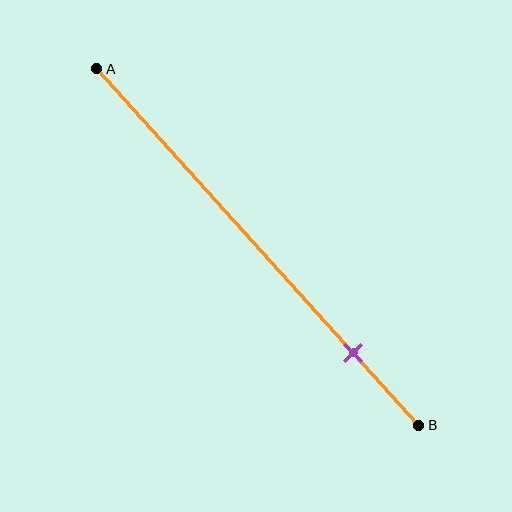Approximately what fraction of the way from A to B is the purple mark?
The purple mark is approximately 80% of the way from A to B.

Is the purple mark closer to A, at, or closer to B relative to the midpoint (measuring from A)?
The purple mark is closer to point B than the midpoint of segment AB.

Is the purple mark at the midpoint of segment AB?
No, the mark is at about 80% from A, not at the 50% midpoint.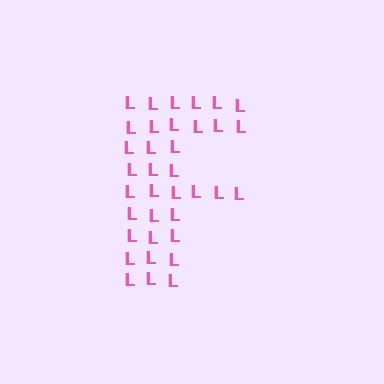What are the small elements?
The small elements are letter L's.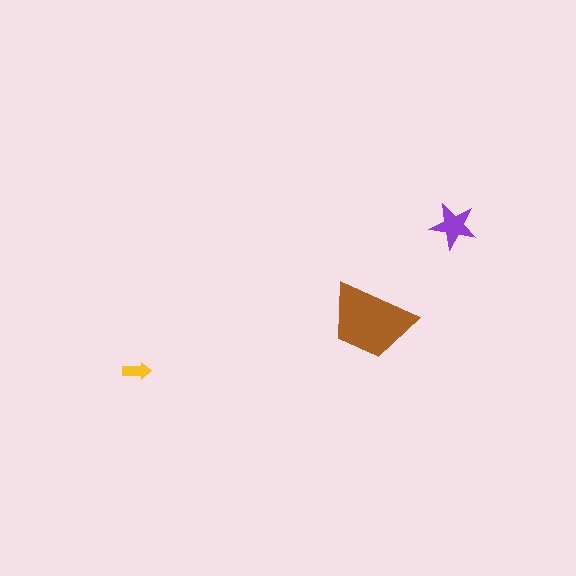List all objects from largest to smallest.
The brown trapezoid, the purple star, the yellow arrow.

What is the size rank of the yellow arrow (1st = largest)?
3rd.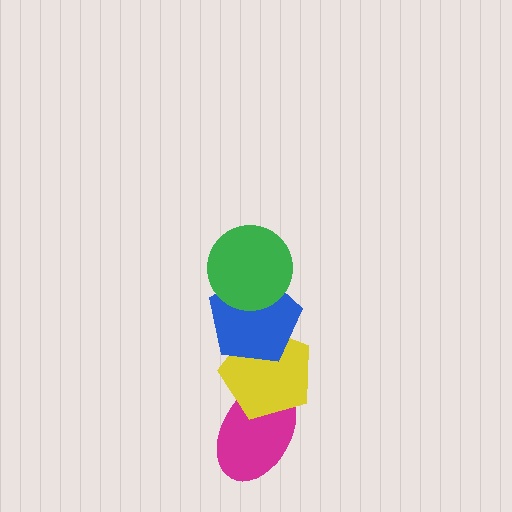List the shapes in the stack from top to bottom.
From top to bottom: the green circle, the blue pentagon, the yellow pentagon, the magenta ellipse.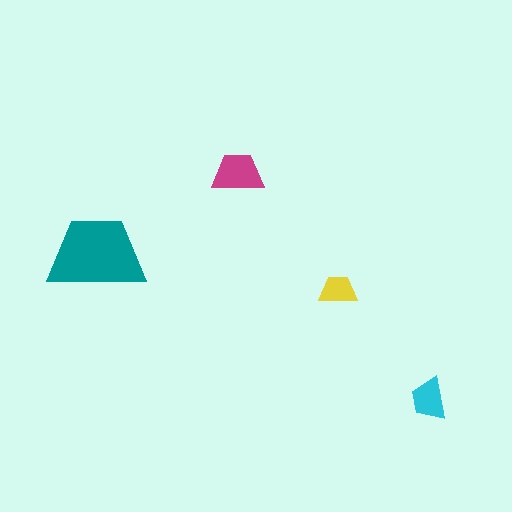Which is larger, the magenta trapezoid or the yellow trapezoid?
The magenta one.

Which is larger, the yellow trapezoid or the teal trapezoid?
The teal one.